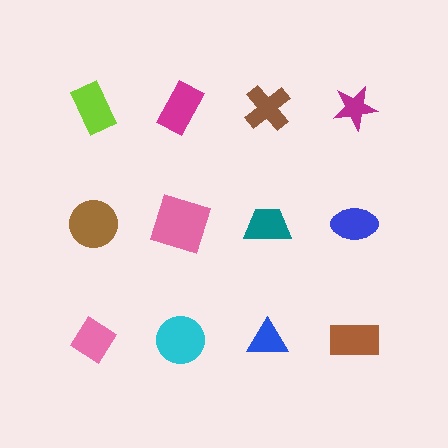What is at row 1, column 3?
A brown cross.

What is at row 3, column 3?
A blue triangle.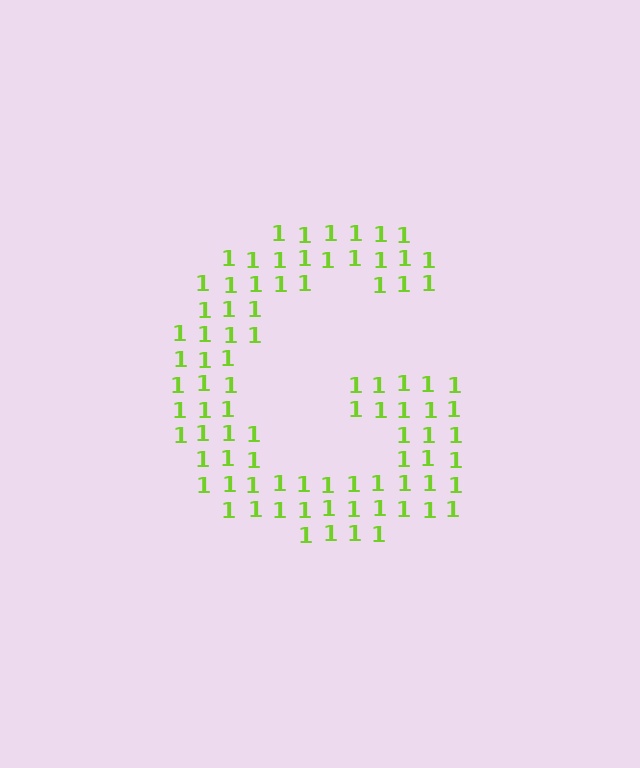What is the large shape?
The large shape is the letter G.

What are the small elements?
The small elements are digit 1's.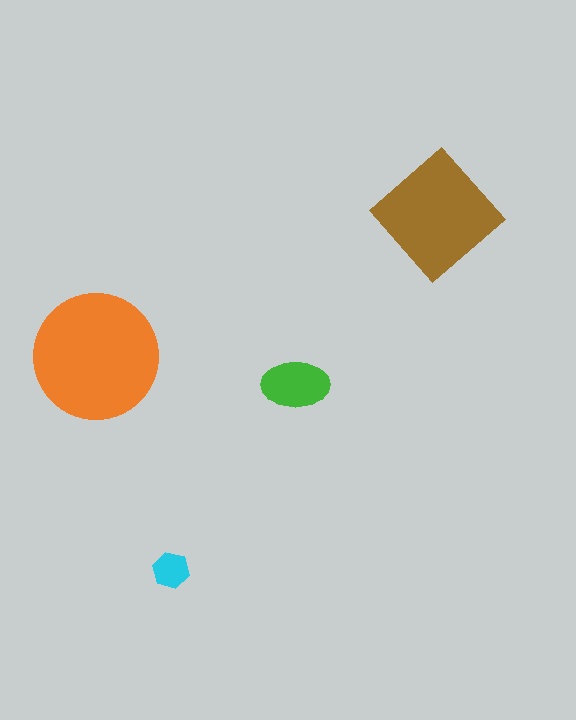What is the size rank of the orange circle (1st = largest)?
1st.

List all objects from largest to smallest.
The orange circle, the brown diamond, the green ellipse, the cyan hexagon.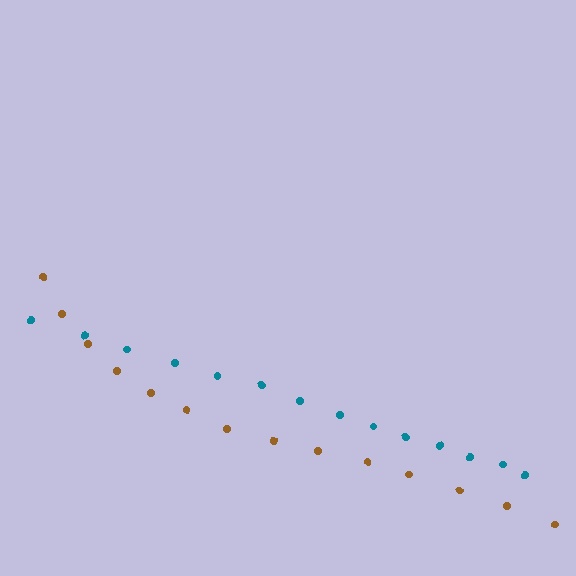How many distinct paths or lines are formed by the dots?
There are 2 distinct paths.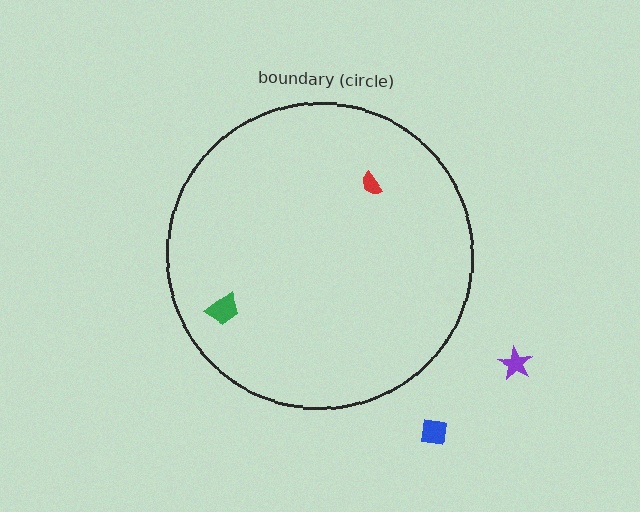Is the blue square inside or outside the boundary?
Outside.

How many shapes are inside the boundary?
2 inside, 2 outside.